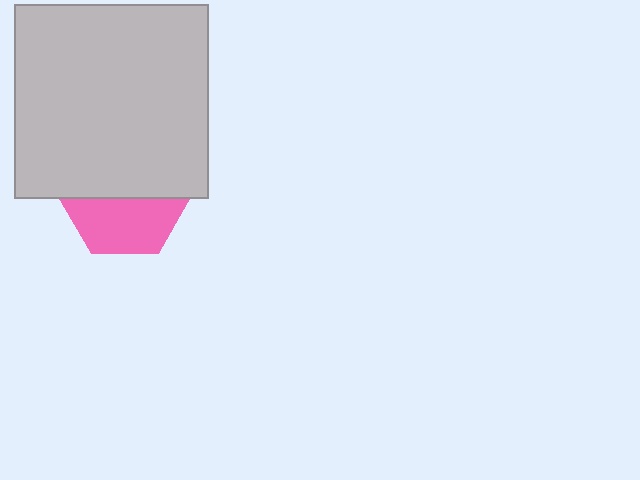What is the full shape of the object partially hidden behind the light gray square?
The partially hidden object is a pink hexagon.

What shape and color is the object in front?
The object in front is a light gray square.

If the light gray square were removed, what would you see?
You would see the complete pink hexagon.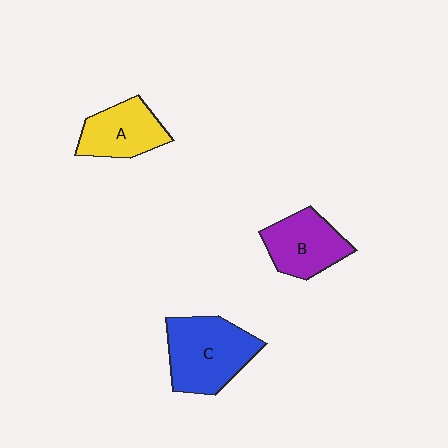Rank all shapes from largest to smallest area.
From largest to smallest: C (blue), B (purple), A (yellow).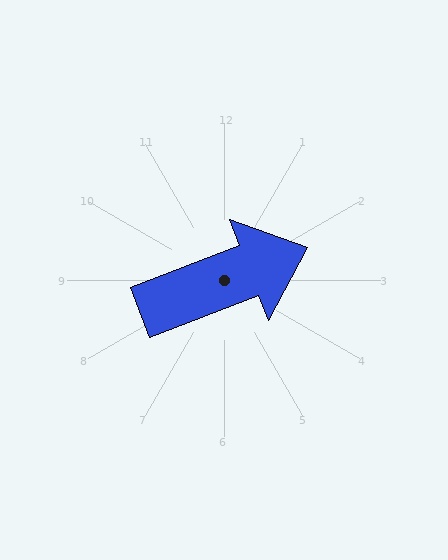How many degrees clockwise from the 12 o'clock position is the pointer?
Approximately 69 degrees.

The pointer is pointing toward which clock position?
Roughly 2 o'clock.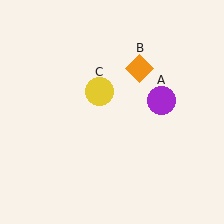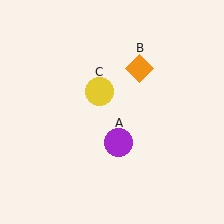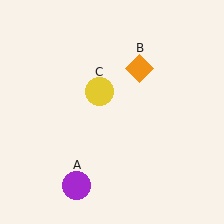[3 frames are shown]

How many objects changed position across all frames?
1 object changed position: purple circle (object A).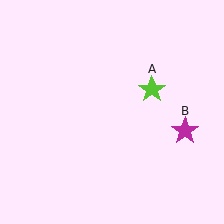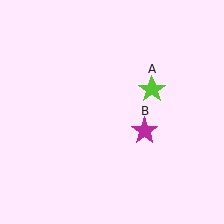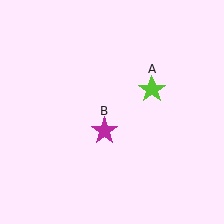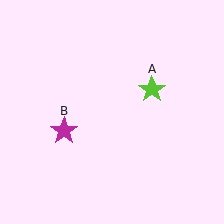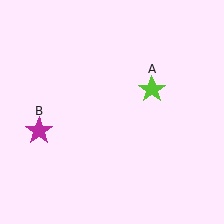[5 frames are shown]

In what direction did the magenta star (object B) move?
The magenta star (object B) moved left.